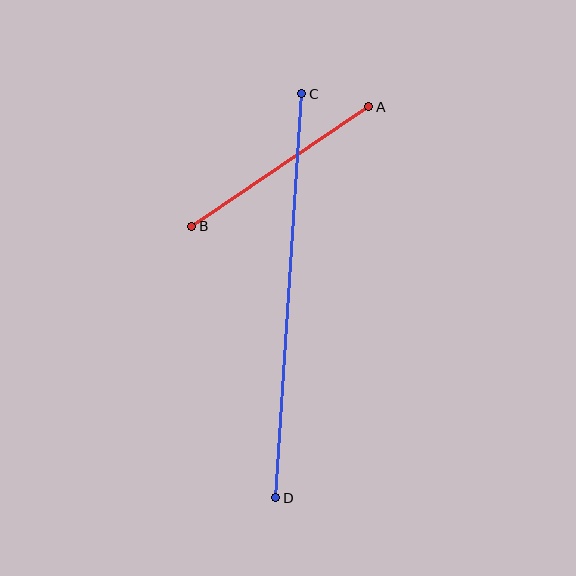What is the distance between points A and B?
The distance is approximately 214 pixels.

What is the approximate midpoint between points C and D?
The midpoint is at approximately (289, 296) pixels.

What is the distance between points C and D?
The distance is approximately 404 pixels.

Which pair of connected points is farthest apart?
Points C and D are farthest apart.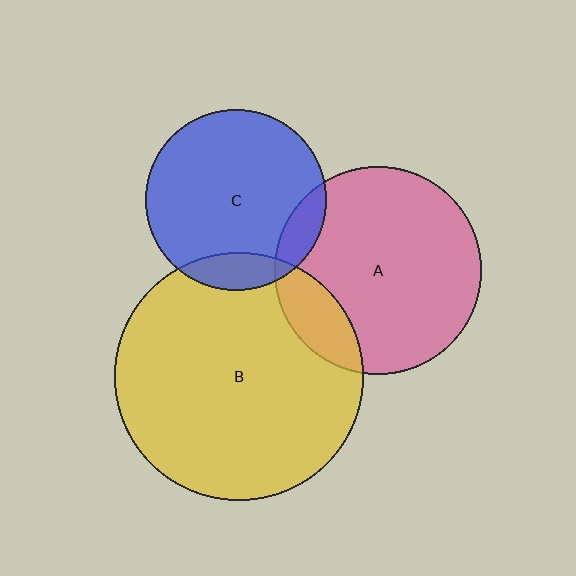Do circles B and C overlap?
Yes.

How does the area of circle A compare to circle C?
Approximately 1.3 times.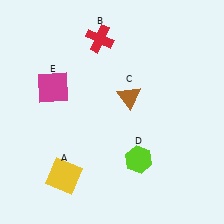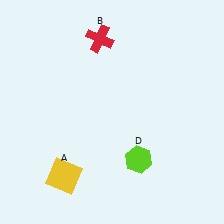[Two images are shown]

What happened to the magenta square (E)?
The magenta square (E) was removed in Image 2. It was in the top-left area of Image 1.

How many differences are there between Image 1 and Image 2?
There are 2 differences between the two images.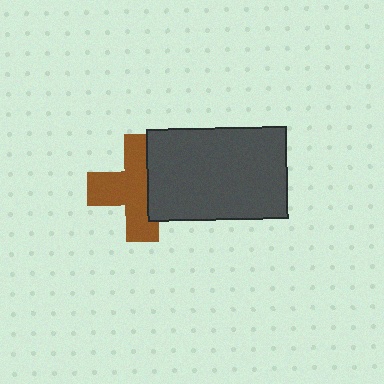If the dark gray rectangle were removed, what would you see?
You would see the complete brown cross.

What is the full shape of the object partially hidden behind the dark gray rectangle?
The partially hidden object is a brown cross.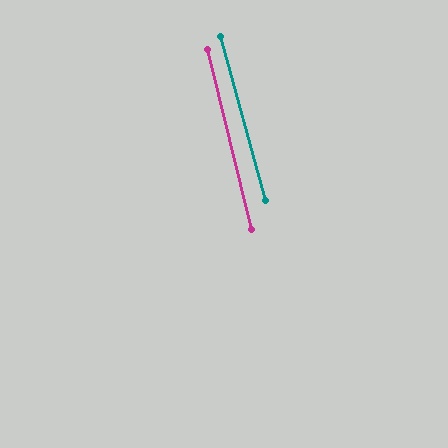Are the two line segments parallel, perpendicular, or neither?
Parallel — their directions differ by only 1.4°.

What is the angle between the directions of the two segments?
Approximately 1 degree.